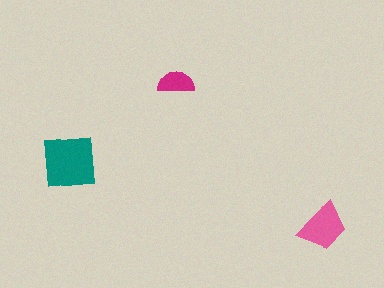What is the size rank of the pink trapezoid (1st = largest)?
2nd.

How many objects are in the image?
There are 3 objects in the image.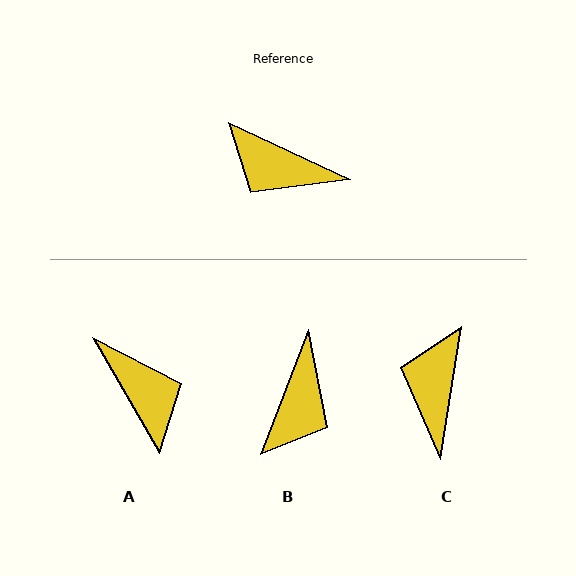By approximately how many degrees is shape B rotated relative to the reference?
Approximately 94 degrees counter-clockwise.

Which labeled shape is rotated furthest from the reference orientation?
A, about 145 degrees away.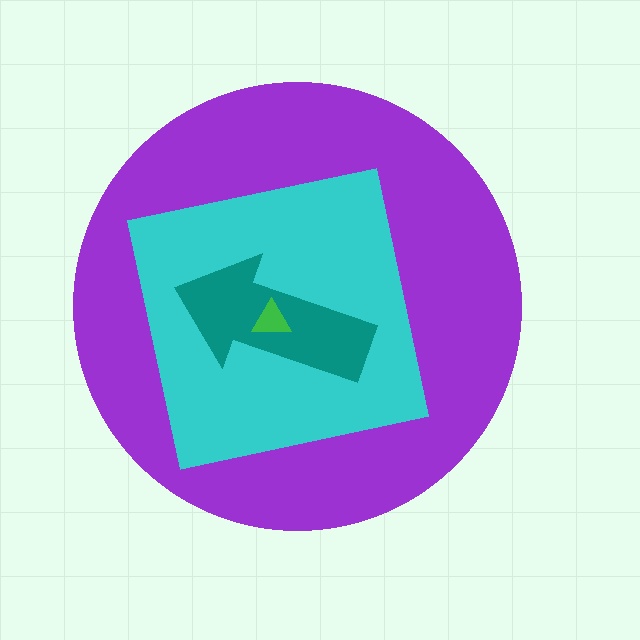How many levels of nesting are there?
4.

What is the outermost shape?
The purple circle.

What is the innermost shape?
The green triangle.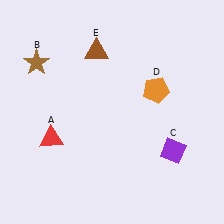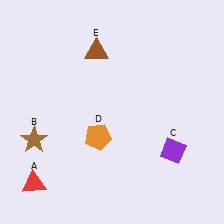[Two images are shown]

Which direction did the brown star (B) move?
The brown star (B) moved down.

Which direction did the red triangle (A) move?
The red triangle (A) moved down.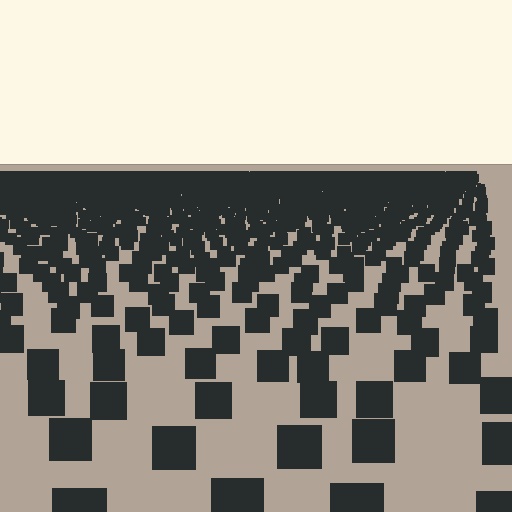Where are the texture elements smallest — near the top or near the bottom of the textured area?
Near the top.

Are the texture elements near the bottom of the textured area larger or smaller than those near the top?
Larger. Near the bottom, elements are closer to the viewer and appear at a bigger on-screen size.